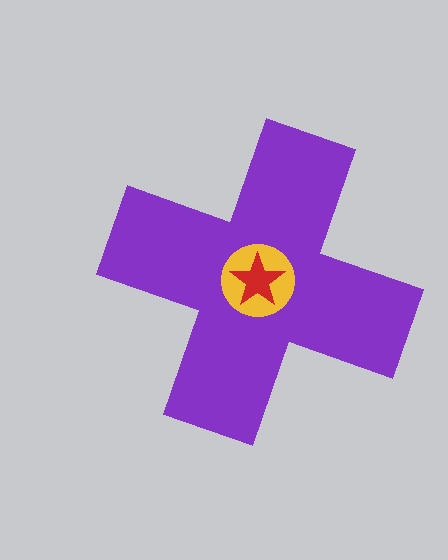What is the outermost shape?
The purple cross.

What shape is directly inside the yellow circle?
The red star.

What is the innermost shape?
The red star.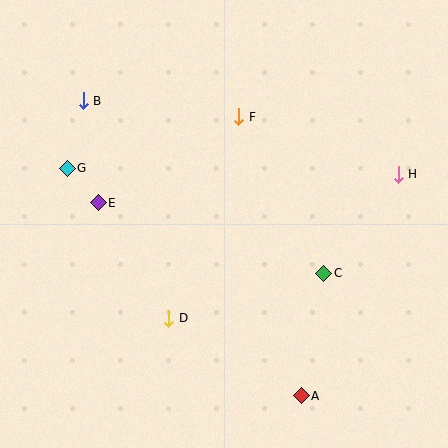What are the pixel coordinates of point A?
Point A is at (301, 396).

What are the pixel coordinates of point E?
Point E is at (98, 203).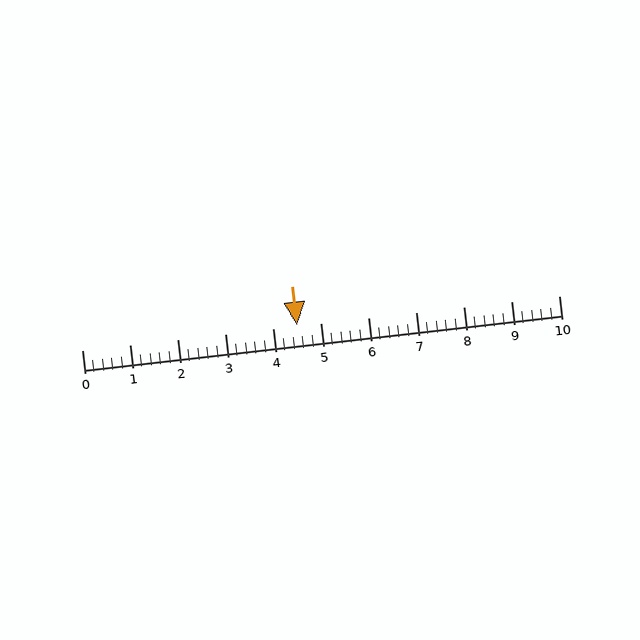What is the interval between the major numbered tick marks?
The major tick marks are spaced 1 units apart.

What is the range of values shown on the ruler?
The ruler shows values from 0 to 10.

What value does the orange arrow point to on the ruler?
The orange arrow points to approximately 4.5.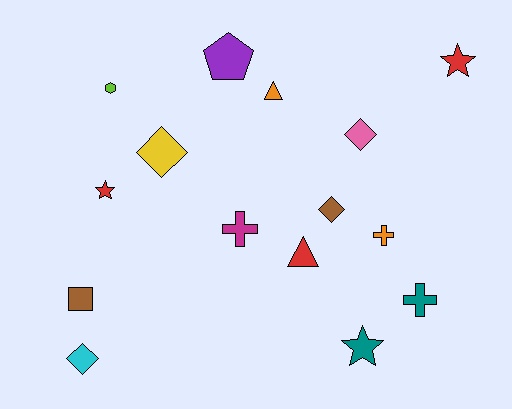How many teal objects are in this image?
There are 2 teal objects.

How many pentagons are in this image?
There is 1 pentagon.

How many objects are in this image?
There are 15 objects.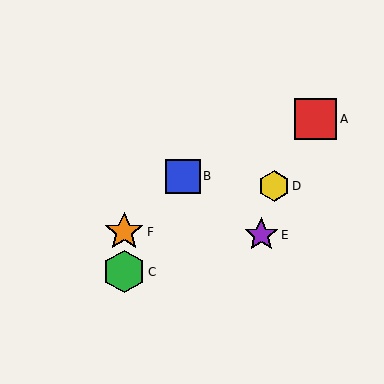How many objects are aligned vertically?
2 objects (C, F) are aligned vertically.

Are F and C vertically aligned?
Yes, both are at x≈124.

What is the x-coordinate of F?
Object F is at x≈124.